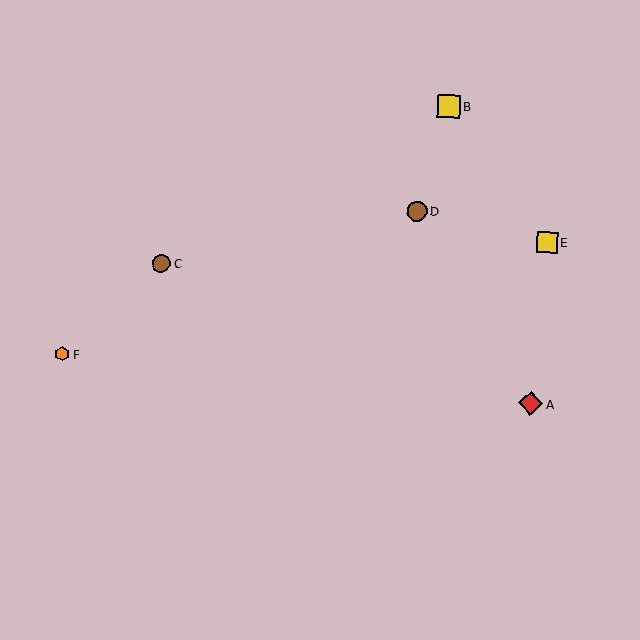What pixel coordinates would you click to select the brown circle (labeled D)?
Click at (417, 211) to select the brown circle D.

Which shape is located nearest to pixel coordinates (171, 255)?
The brown circle (labeled C) at (162, 263) is nearest to that location.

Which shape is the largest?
The red diamond (labeled A) is the largest.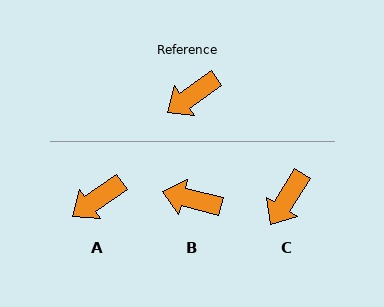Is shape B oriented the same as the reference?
No, it is off by about 49 degrees.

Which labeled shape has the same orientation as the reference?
A.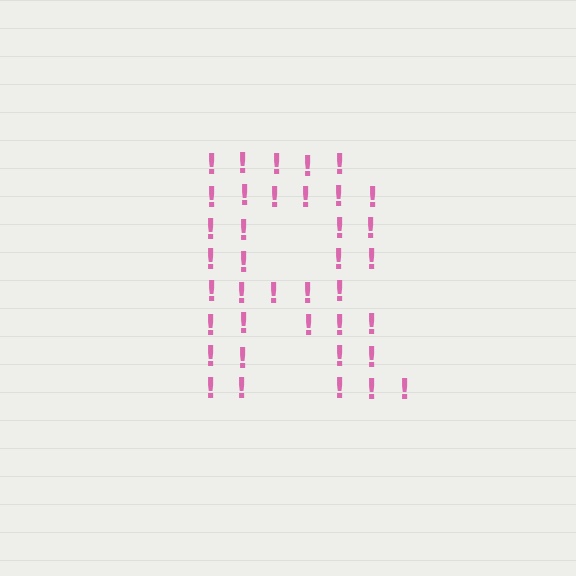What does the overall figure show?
The overall figure shows the letter R.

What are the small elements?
The small elements are exclamation marks.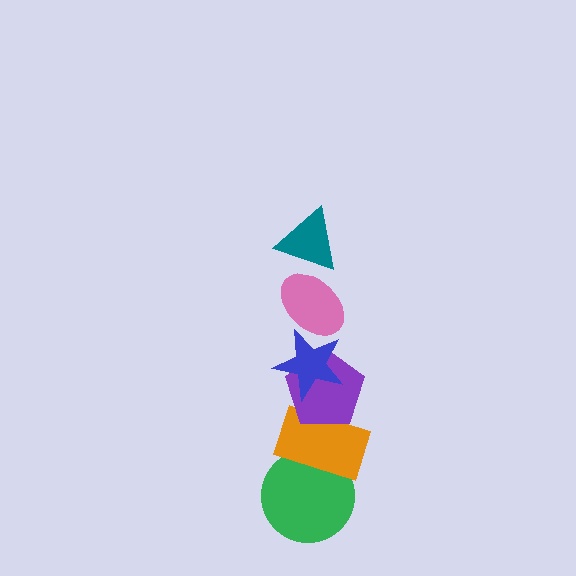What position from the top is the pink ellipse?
The pink ellipse is 2nd from the top.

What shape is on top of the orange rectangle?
The purple pentagon is on top of the orange rectangle.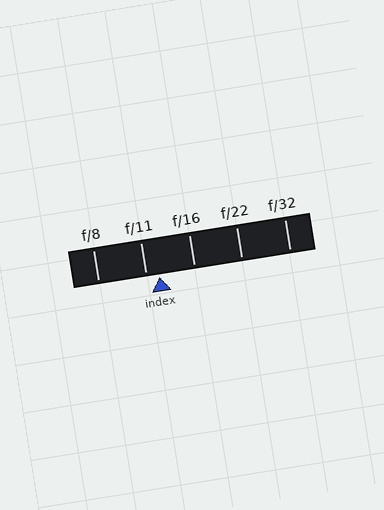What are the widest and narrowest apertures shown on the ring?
The widest aperture shown is f/8 and the narrowest is f/32.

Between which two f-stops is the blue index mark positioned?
The index mark is between f/11 and f/16.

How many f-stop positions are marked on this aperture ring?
There are 5 f-stop positions marked.